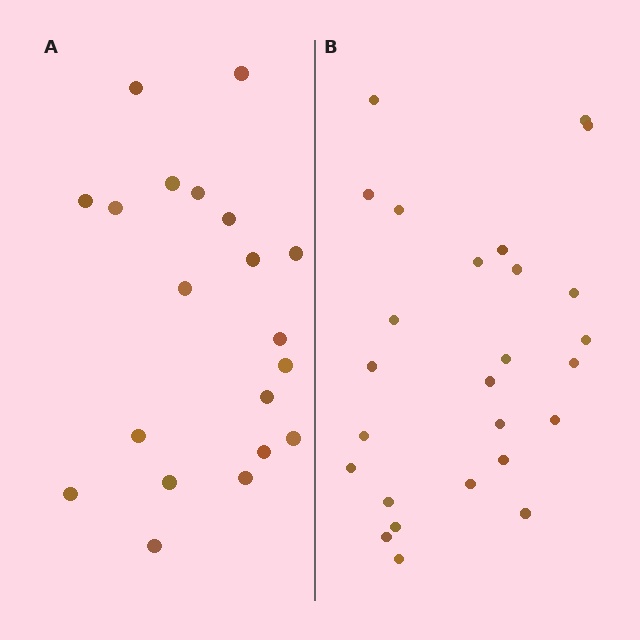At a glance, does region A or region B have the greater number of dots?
Region B (the right region) has more dots.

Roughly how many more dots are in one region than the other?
Region B has about 6 more dots than region A.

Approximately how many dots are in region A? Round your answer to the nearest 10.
About 20 dots.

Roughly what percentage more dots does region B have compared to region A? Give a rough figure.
About 30% more.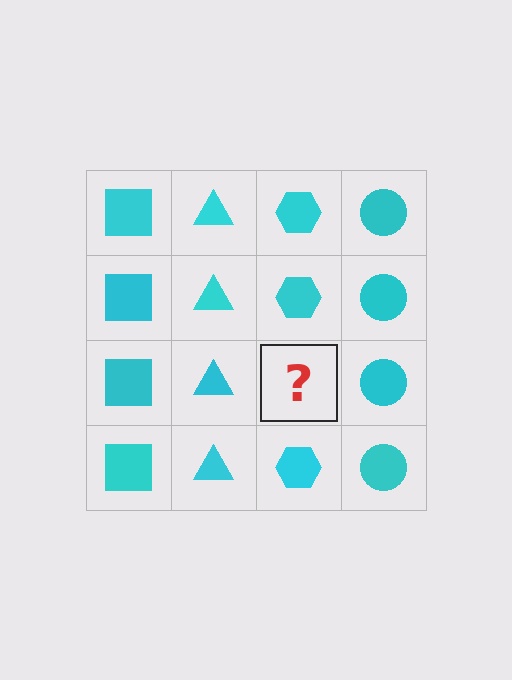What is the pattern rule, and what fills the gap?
The rule is that each column has a consistent shape. The gap should be filled with a cyan hexagon.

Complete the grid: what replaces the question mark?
The question mark should be replaced with a cyan hexagon.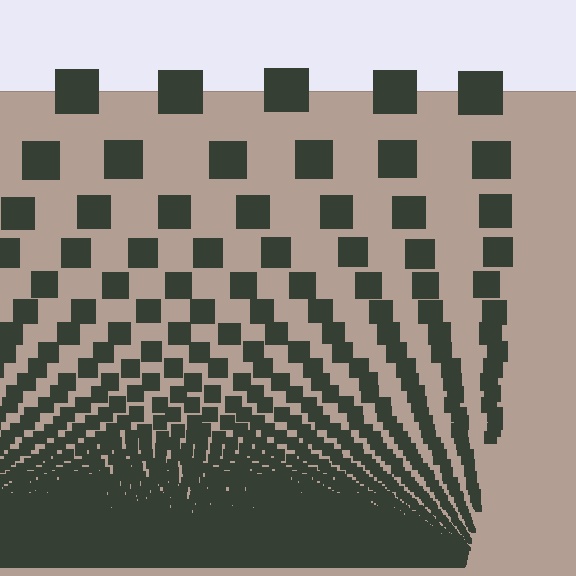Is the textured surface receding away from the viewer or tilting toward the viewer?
The surface appears to tilt toward the viewer. Texture elements get larger and sparser toward the top.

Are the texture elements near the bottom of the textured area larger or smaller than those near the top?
Smaller. The gradient is inverted — elements near the bottom are smaller and denser.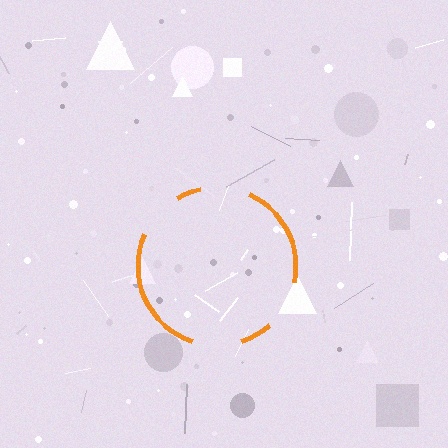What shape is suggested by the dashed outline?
The dashed outline suggests a circle.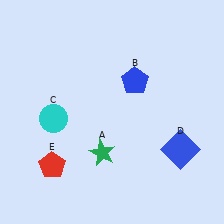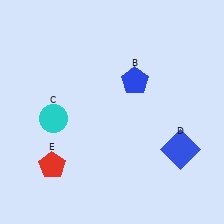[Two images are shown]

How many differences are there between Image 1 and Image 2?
There is 1 difference between the two images.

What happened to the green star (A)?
The green star (A) was removed in Image 2. It was in the bottom-left area of Image 1.